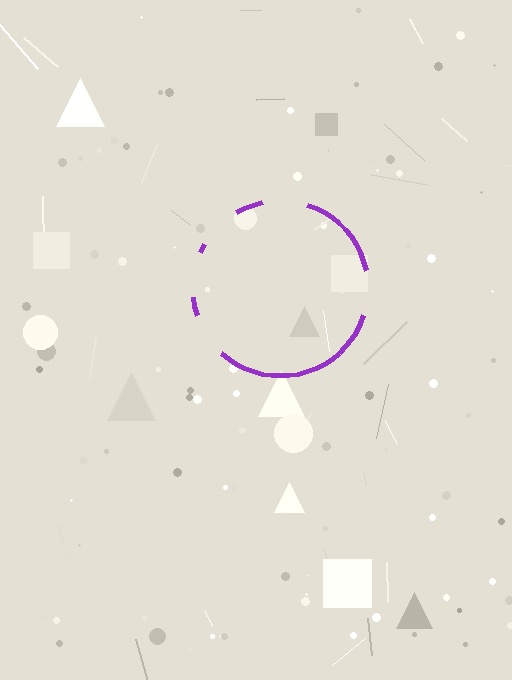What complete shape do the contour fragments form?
The contour fragments form a circle.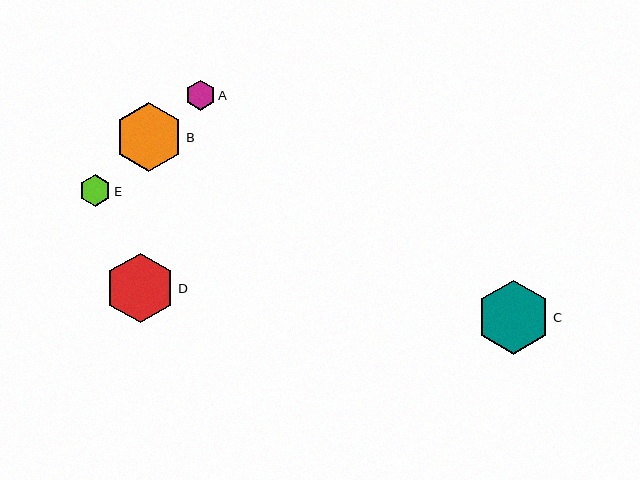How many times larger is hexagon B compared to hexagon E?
Hexagon B is approximately 2.1 times the size of hexagon E.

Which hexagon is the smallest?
Hexagon A is the smallest with a size of approximately 30 pixels.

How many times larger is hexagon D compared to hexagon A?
Hexagon D is approximately 2.3 times the size of hexagon A.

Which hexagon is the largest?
Hexagon C is the largest with a size of approximately 73 pixels.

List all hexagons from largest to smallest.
From largest to smallest: C, D, B, E, A.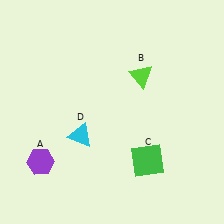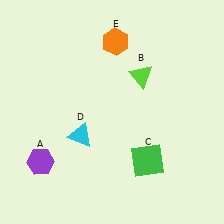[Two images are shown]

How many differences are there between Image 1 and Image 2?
There is 1 difference between the two images.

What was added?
An orange hexagon (E) was added in Image 2.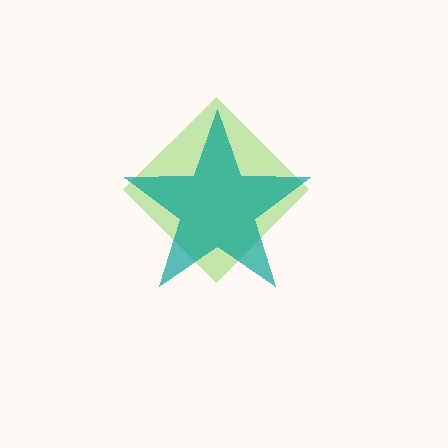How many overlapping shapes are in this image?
There are 2 overlapping shapes in the image.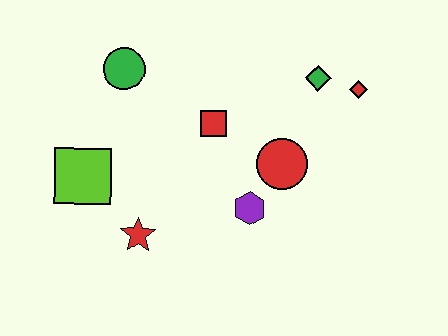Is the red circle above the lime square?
Yes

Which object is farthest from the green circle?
The red diamond is farthest from the green circle.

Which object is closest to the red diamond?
The green diamond is closest to the red diamond.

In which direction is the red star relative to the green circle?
The red star is below the green circle.